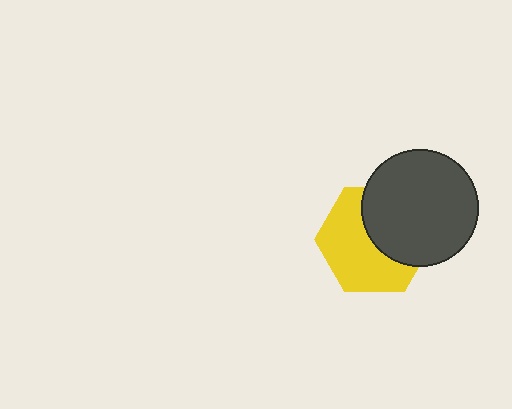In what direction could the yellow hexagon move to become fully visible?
The yellow hexagon could move toward the lower-left. That would shift it out from behind the dark gray circle entirely.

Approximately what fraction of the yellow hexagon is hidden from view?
Roughly 43% of the yellow hexagon is hidden behind the dark gray circle.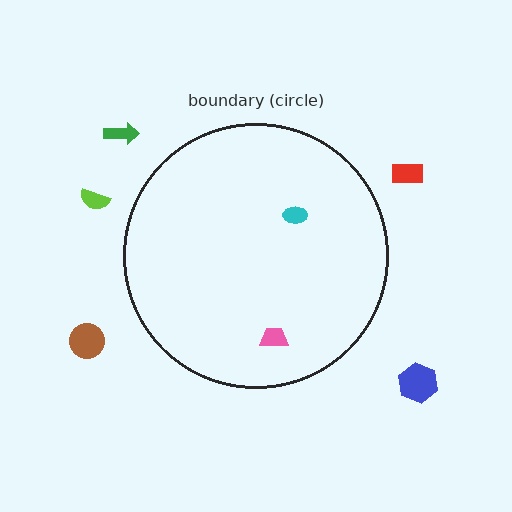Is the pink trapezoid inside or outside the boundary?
Inside.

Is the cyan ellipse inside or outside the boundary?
Inside.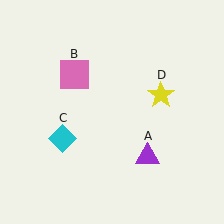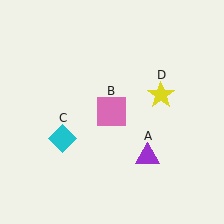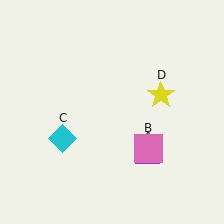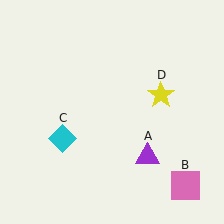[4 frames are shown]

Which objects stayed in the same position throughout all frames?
Purple triangle (object A) and cyan diamond (object C) and yellow star (object D) remained stationary.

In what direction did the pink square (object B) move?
The pink square (object B) moved down and to the right.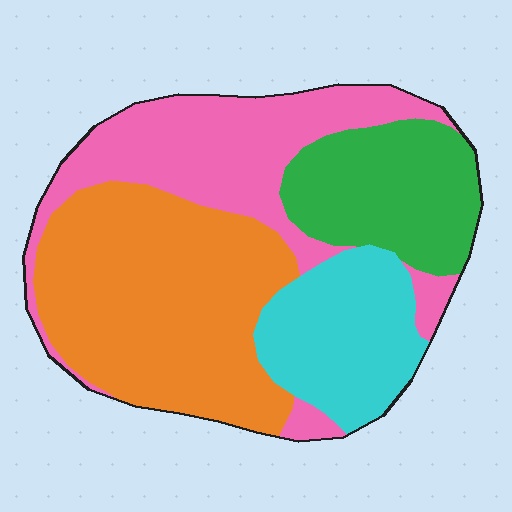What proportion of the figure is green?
Green covers around 20% of the figure.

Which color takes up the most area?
Orange, at roughly 35%.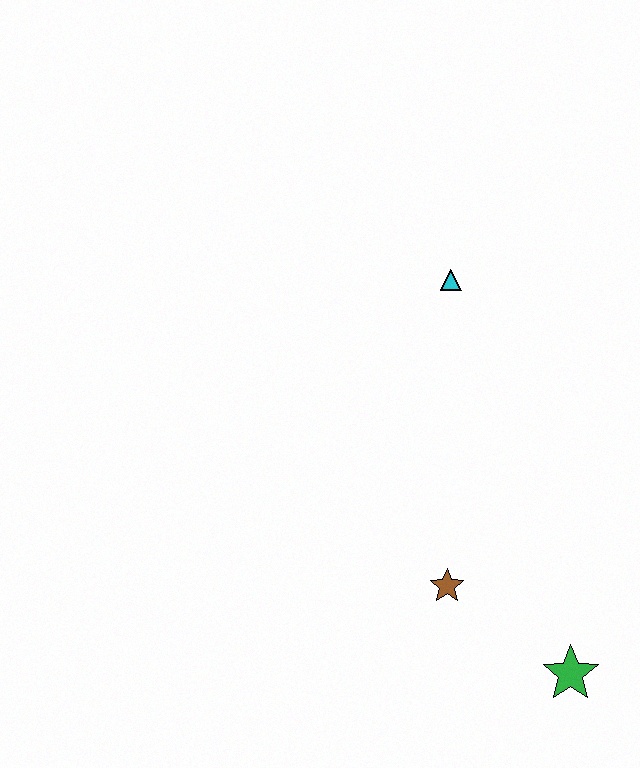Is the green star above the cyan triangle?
No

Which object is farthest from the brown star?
The cyan triangle is farthest from the brown star.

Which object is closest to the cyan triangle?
The brown star is closest to the cyan triangle.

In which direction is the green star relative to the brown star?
The green star is to the right of the brown star.